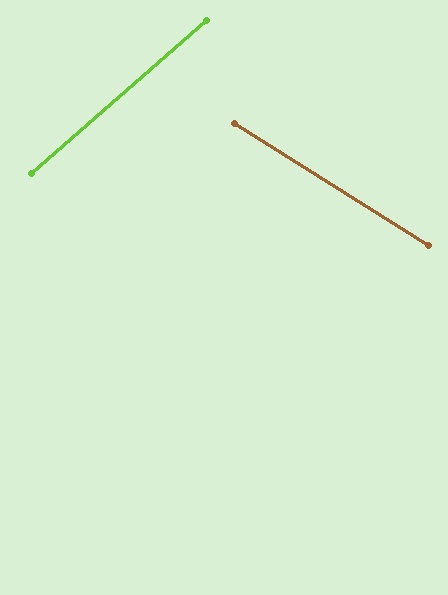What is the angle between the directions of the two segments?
Approximately 73 degrees.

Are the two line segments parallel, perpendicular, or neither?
Neither parallel nor perpendicular — they differ by about 73°.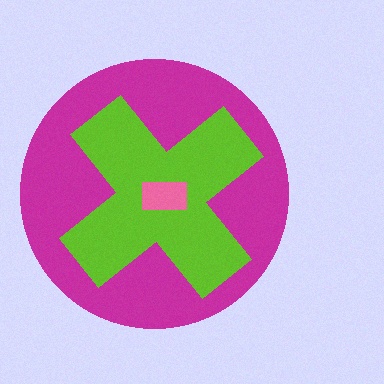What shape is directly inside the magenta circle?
The lime cross.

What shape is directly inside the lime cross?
The pink rectangle.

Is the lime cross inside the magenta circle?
Yes.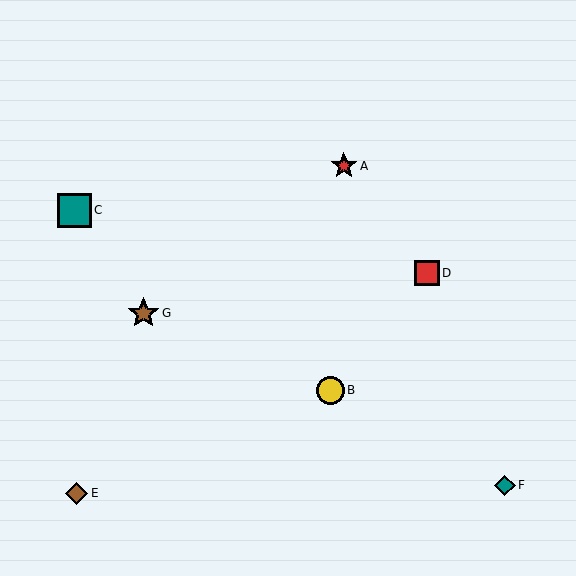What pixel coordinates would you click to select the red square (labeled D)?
Click at (427, 273) to select the red square D.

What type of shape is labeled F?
Shape F is a teal diamond.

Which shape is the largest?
The teal square (labeled C) is the largest.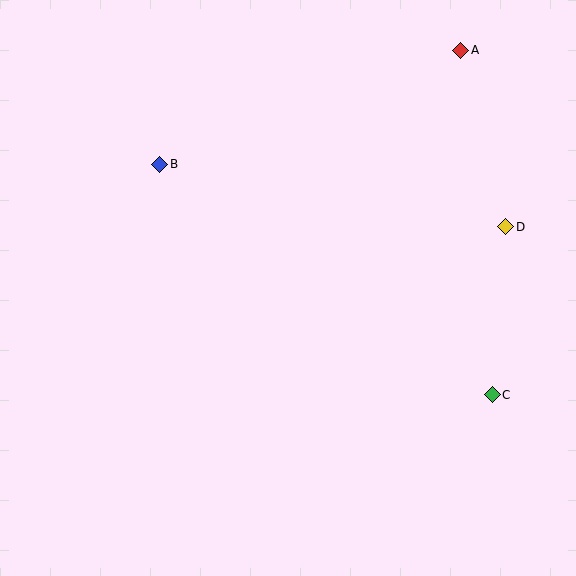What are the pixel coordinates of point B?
Point B is at (160, 164).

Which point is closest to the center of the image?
Point B at (160, 164) is closest to the center.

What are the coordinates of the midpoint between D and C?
The midpoint between D and C is at (499, 311).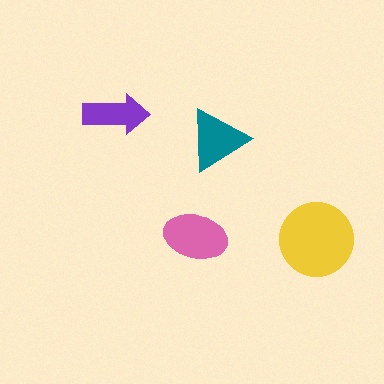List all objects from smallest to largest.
The purple arrow, the teal triangle, the pink ellipse, the yellow circle.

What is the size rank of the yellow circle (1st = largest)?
1st.